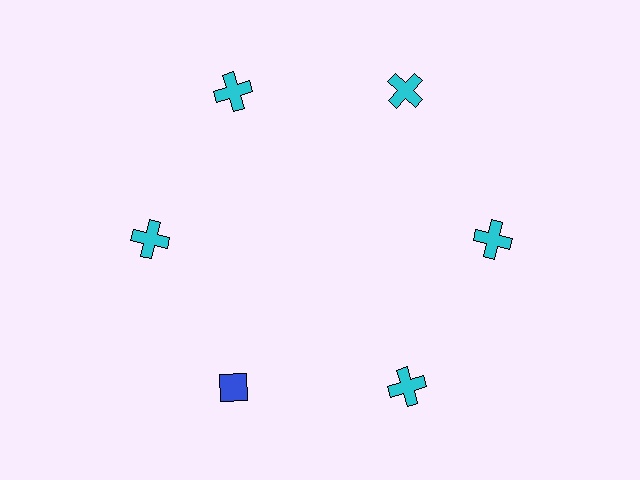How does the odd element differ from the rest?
It differs in both color (blue instead of cyan) and shape (diamond instead of cross).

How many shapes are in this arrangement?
There are 6 shapes arranged in a ring pattern.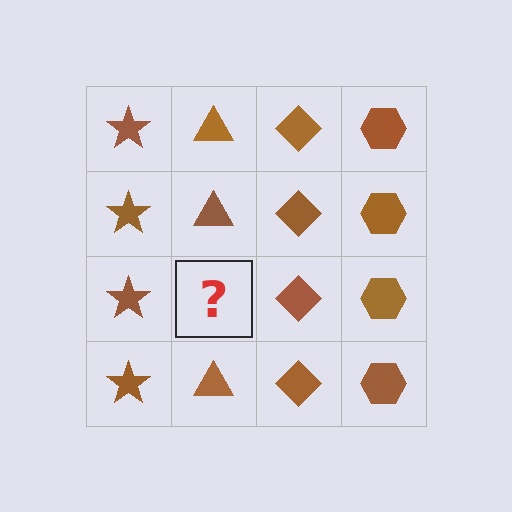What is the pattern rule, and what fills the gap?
The rule is that each column has a consistent shape. The gap should be filled with a brown triangle.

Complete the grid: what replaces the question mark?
The question mark should be replaced with a brown triangle.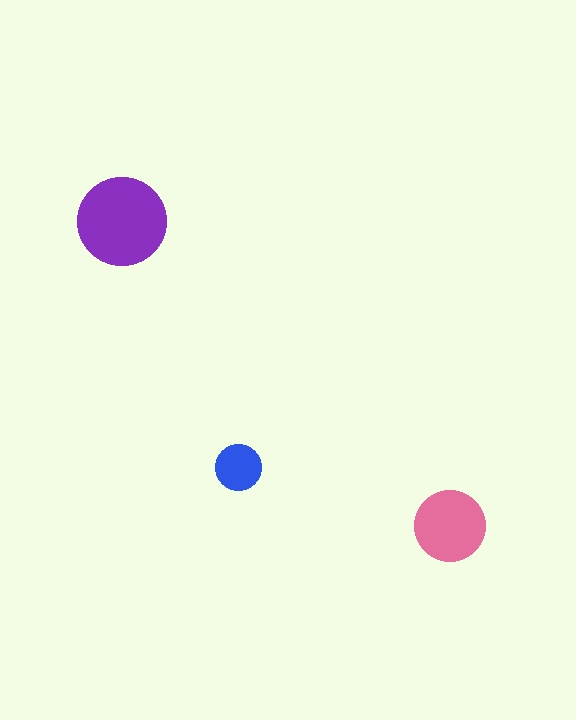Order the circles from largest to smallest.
the purple one, the pink one, the blue one.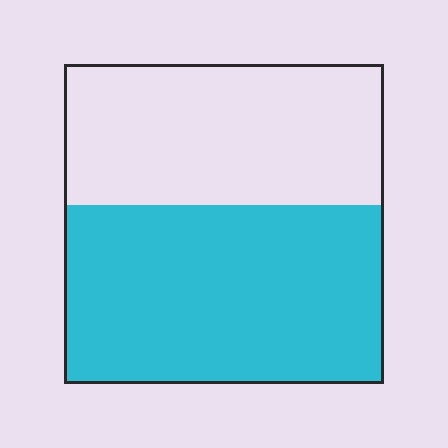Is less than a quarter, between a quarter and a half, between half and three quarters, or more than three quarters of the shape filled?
Between half and three quarters.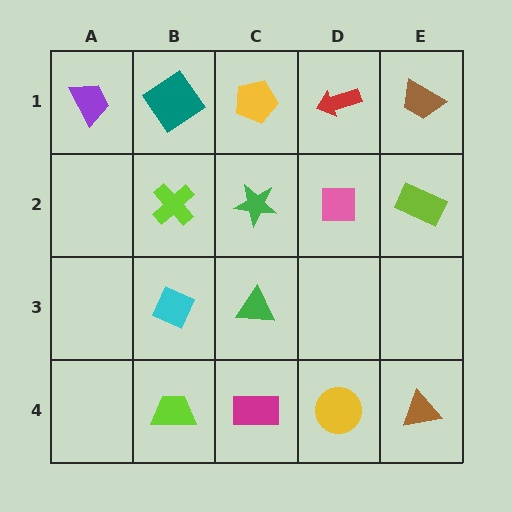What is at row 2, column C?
A green star.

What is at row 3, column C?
A green triangle.